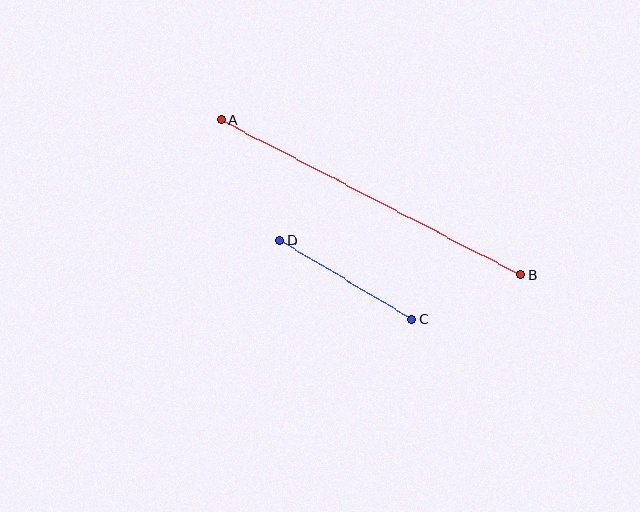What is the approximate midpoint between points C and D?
The midpoint is at approximately (346, 280) pixels.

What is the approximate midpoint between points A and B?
The midpoint is at approximately (371, 197) pixels.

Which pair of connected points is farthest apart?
Points A and B are farthest apart.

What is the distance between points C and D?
The distance is approximately 153 pixels.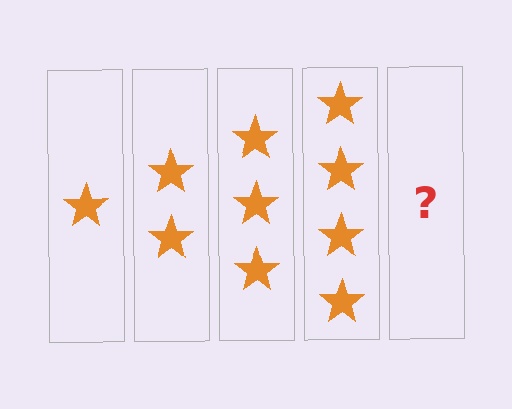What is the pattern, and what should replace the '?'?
The pattern is that each step adds one more star. The '?' should be 5 stars.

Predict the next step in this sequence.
The next step is 5 stars.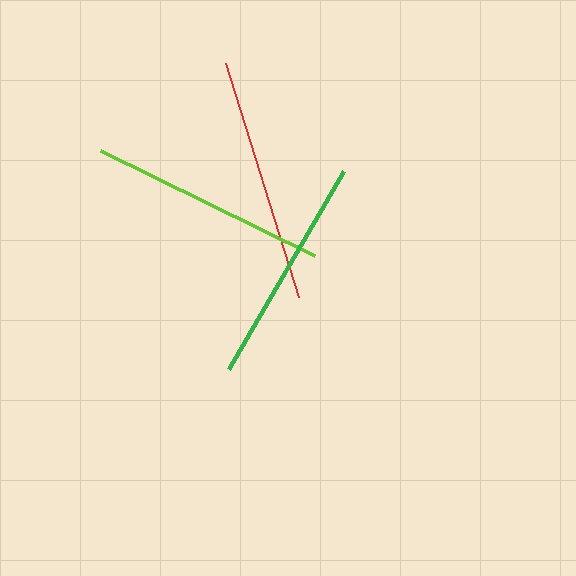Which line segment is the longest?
The red line is the longest at approximately 245 pixels.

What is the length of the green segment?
The green segment is approximately 229 pixels long.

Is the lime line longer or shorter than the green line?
The lime line is longer than the green line.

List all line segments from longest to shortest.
From longest to shortest: red, lime, green.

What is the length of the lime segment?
The lime segment is approximately 238 pixels long.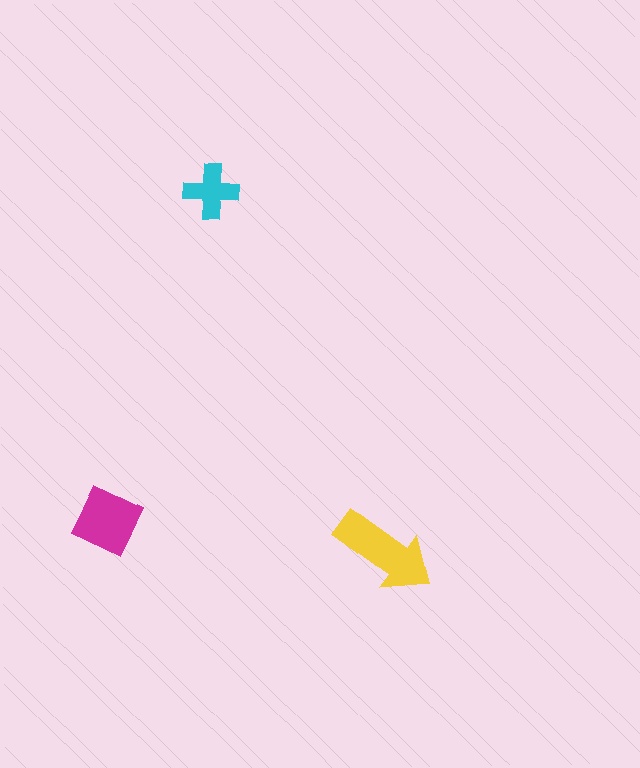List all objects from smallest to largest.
The cyan cross, the magenta diamond, the yellow arrow.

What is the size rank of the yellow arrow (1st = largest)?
1st.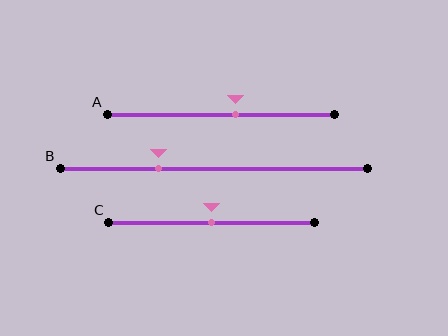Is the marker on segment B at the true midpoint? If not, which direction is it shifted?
No, the marker on segment B is shifted to the left by about 18% of the segment length.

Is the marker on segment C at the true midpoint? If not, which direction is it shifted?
Yes, the marker on segment C is at the true midpoint.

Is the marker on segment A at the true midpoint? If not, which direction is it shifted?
No, the marker on segment A is shifted to the right by about 6% of the segment length.